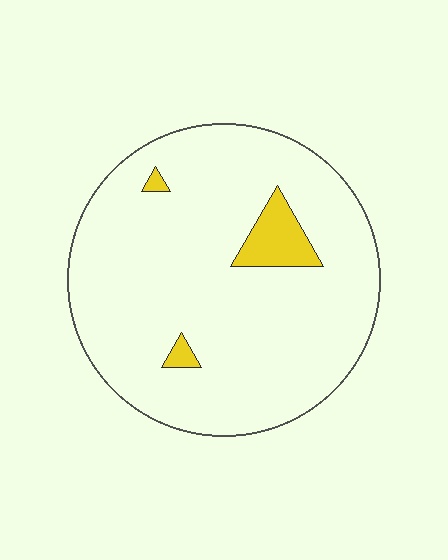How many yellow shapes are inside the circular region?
3.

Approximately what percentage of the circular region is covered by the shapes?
Approximately 5%.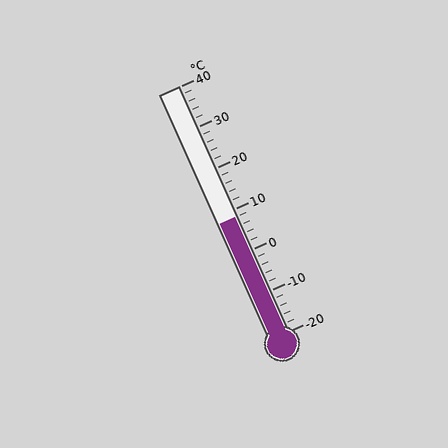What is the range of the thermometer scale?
The thermometer scale ranges from -20°C to 40°C.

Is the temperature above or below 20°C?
The temperature is below 20°C.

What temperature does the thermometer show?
The thermometer shows approximately 8°C.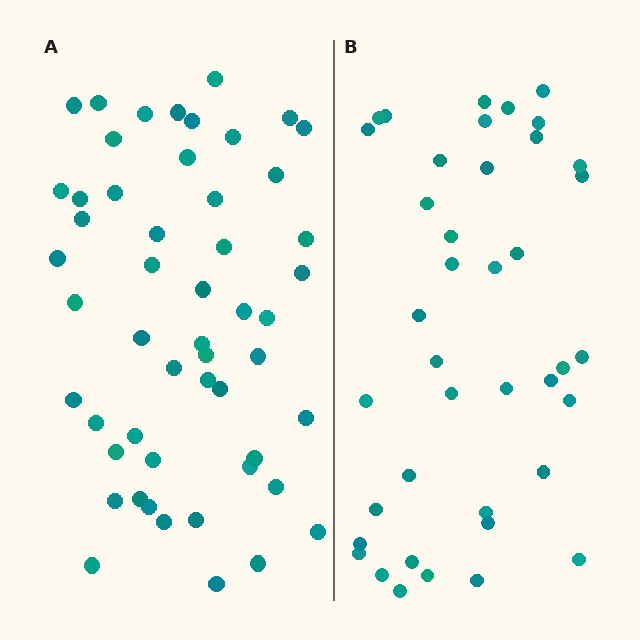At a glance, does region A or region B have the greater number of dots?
Region A (the left region) has more dots.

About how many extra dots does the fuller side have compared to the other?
Region A has roughly 12 or so more dots than region B.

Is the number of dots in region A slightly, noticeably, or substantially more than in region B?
Region A has noticeably more, but not dramatically so. The ratio is roughly 1.3 to 1.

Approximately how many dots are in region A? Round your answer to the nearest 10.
About 50 dots. (The exact count is 52, which rounds to 50.)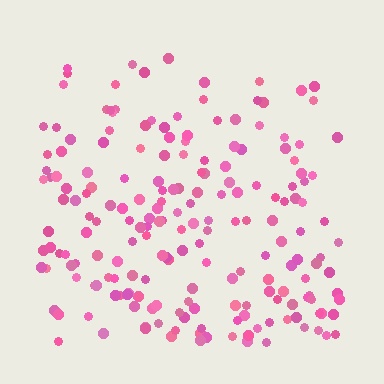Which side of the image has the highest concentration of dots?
The bottom.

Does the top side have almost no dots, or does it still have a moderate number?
Still a moderate number, just noticeably fewer than the bottom.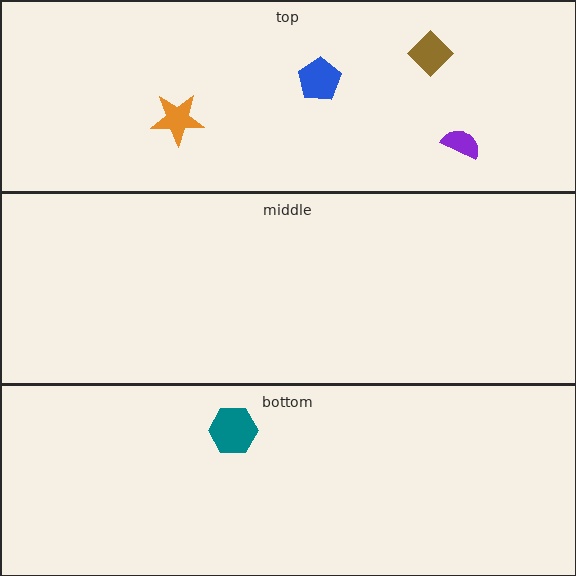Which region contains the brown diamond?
The top region.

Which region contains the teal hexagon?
The bottom region.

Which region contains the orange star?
The top region.